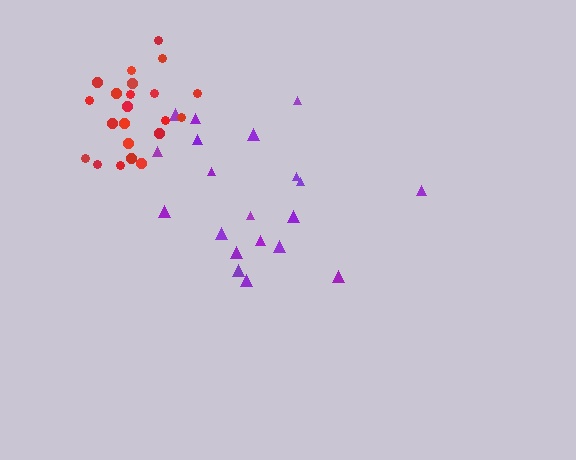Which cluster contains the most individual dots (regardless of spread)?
Red (22).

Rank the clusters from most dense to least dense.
red, purple.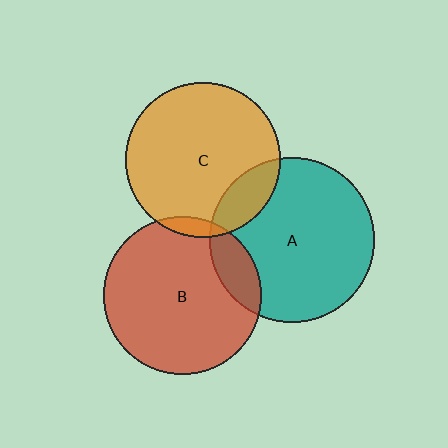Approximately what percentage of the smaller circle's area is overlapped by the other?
Approximately 5%.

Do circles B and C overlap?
Yes.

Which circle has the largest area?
Circle A (teal).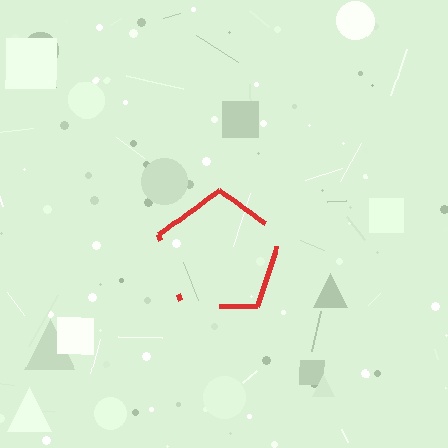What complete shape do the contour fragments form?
The contour fragments form a pentagon.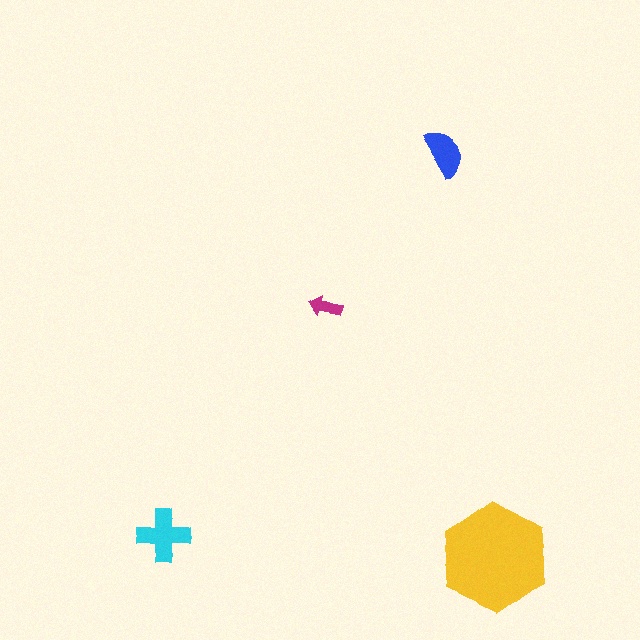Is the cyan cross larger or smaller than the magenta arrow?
Larger.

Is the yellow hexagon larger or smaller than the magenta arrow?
Larger.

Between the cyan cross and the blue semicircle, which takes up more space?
The cyan cross.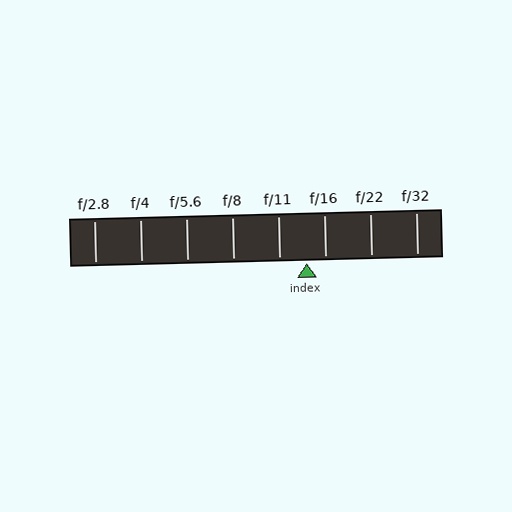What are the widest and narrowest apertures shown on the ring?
The widest aperture shown is f/2.8 and the narrowest is f/32.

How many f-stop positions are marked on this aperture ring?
There are 8 f-stop positions marked.